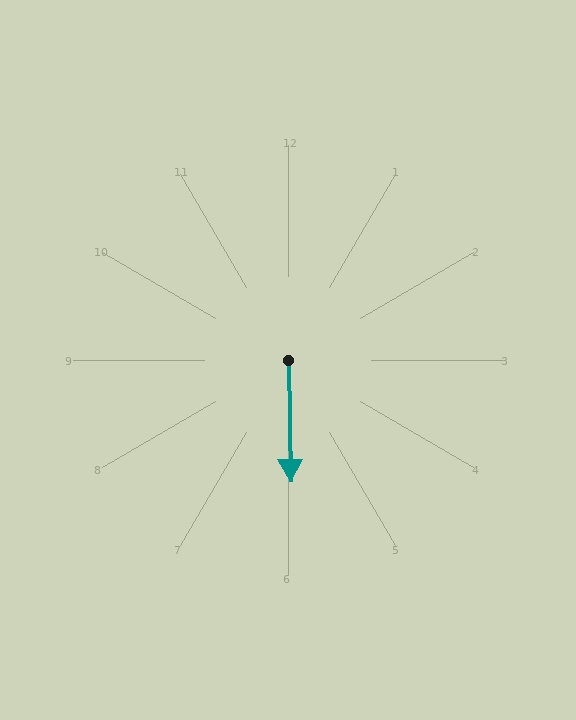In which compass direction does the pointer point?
South.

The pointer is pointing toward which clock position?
Roughly 6 o'clock.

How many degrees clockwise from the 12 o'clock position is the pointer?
Approximately 179 degrees.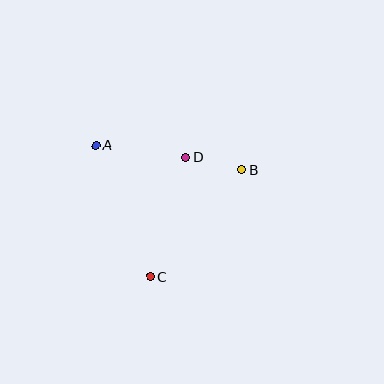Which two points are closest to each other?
Points B and D are closest to each other.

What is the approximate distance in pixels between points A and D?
The distance between A and D is approximately 91 pixels.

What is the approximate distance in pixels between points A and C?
The distance between A and C is approximately 142 pixels.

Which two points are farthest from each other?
Points A and B are farthest from each other.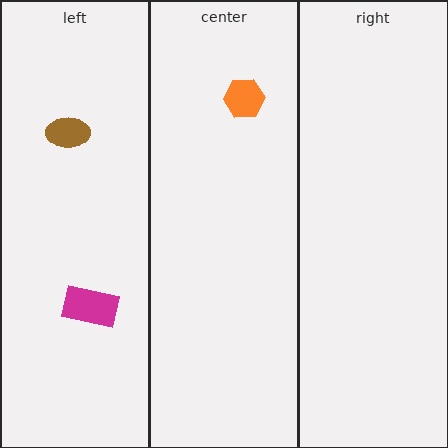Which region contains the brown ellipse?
The left region.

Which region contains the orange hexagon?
The center region.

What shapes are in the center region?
The orange hexagon.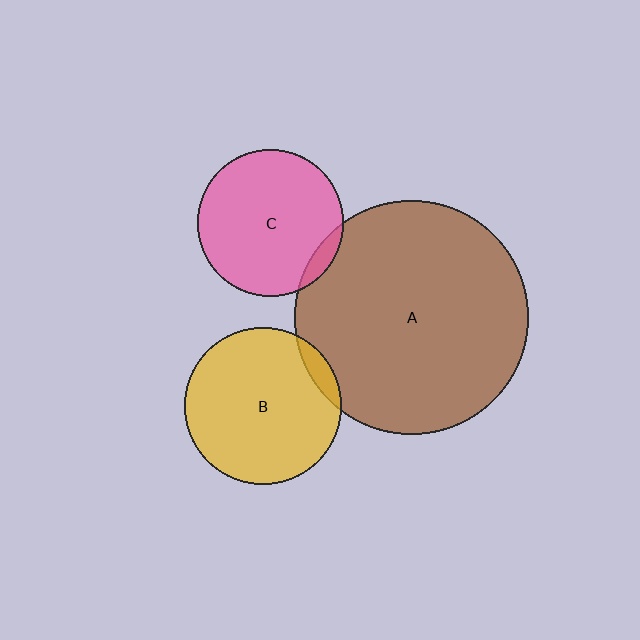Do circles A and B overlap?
Yes.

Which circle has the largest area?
Circle A (brown).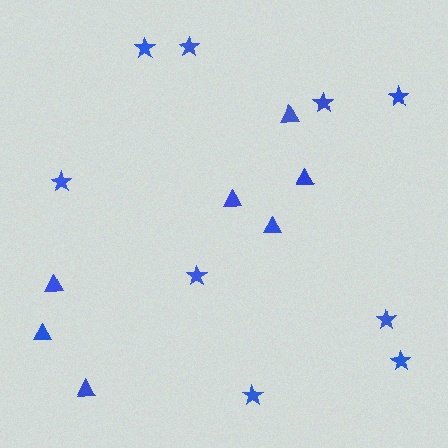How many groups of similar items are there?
There are 2 groups: one group of stars (9) and one group of triangles (7).